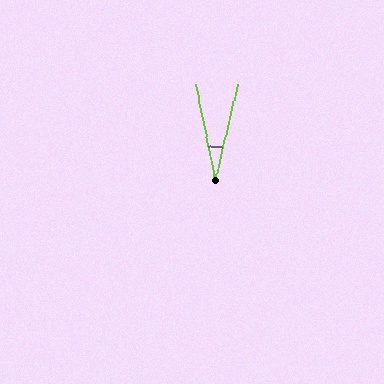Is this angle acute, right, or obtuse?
It is acute.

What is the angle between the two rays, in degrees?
Approximately 25 degrees.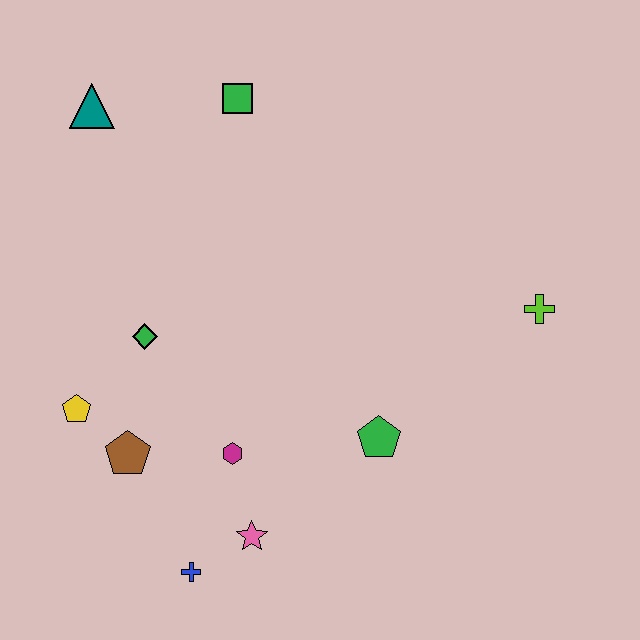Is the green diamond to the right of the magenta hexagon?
No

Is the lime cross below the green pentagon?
No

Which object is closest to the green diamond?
The yellow pentagon is closest to the green diamond.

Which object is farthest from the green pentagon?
The teal triangle is farthest from the green pentagon.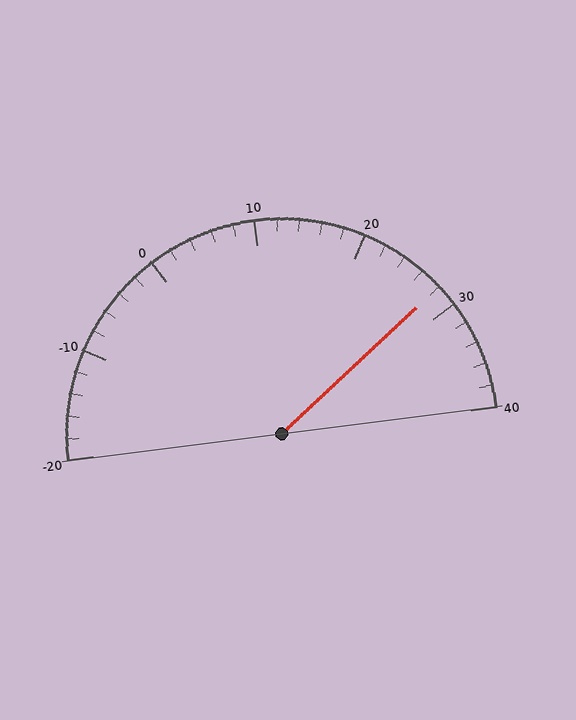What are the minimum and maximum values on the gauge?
The gauge ranges from -20 to 40.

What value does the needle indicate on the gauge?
The needle indicates approximately 28.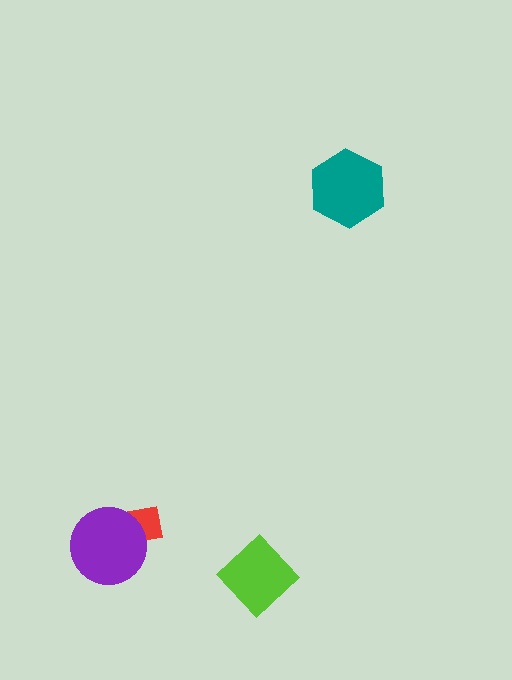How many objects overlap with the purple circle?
1 object overlaps with the purple circle.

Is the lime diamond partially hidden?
No, no other shape covers it.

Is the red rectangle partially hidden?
Yes, it is partially covered by another shape.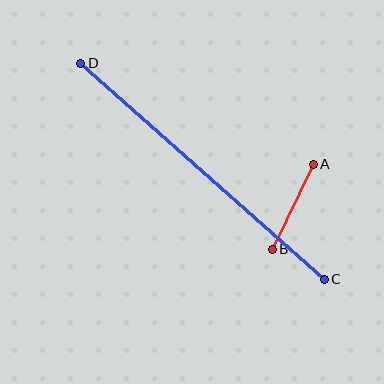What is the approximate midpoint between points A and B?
The midpoint is at approximately (293, 207) pixels.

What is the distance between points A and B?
The distance is approximately 95 pixels.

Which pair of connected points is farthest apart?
Points C and D are farthest apart.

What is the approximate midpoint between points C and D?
The midpoint is at approximately (202, 171) pixels.